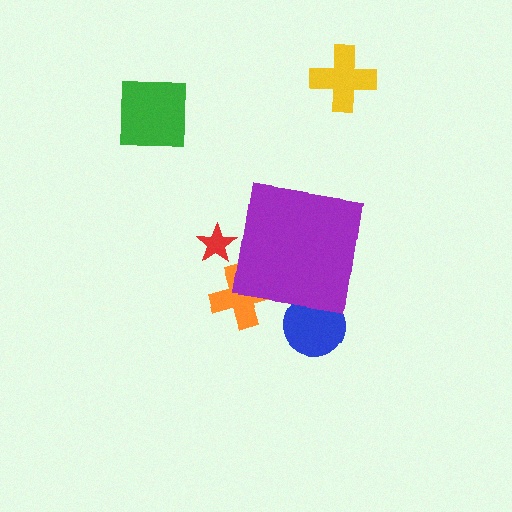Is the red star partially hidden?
Yes, the red star is partially hidden behind the purple square.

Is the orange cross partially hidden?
Yes, the orange cross is partially hidden behind the purple square.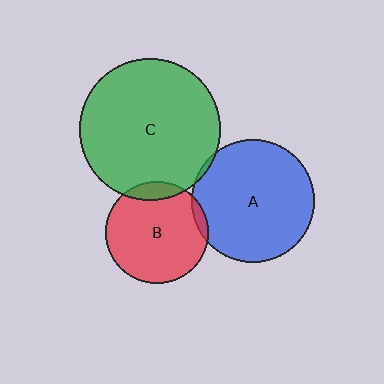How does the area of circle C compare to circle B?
Approximately 1.9 times.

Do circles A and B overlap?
Yes.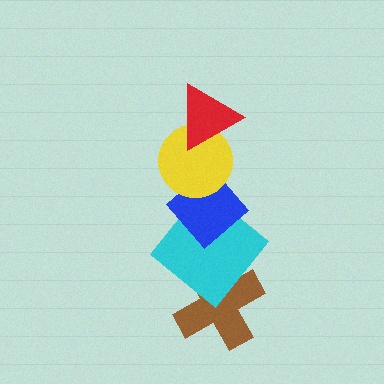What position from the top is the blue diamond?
The blue diamond is 3rd from the top.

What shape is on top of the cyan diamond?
The blue diamond is on top of the cyan diamond.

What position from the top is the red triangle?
The red triangle is 1st from the top.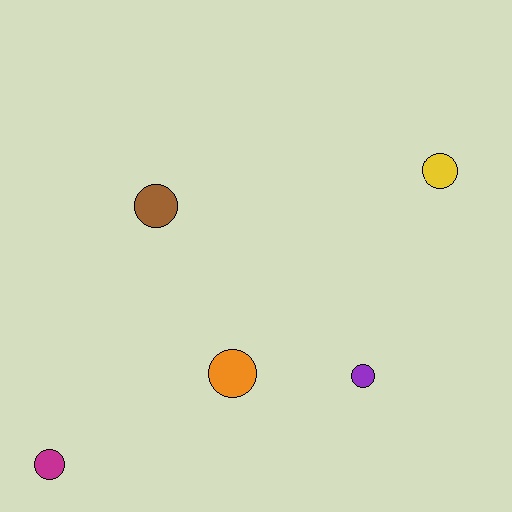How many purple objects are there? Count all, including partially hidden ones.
There is 1 purple object.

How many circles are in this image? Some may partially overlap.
There are 5 circles.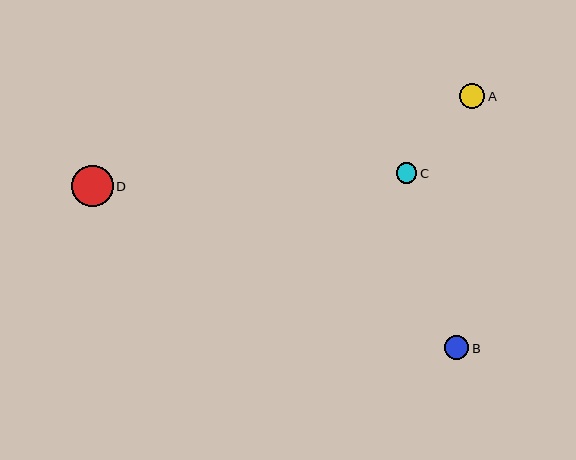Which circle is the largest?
Circle D is the largest with a size of approximately 42 pixels.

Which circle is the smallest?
Circle C is the smallest with a size of approximately 21 pixels.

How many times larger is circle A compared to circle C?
Circle A is approximately 1.2 times the size of circle C.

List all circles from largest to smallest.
From largest to smallest: D, A, B, C.